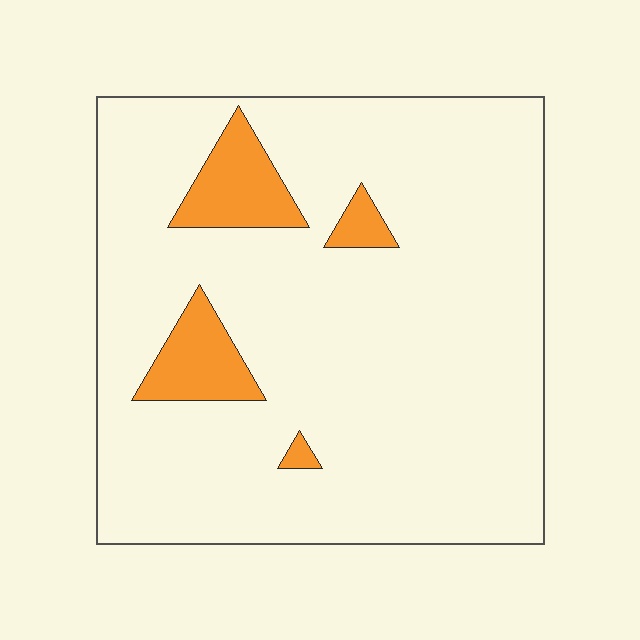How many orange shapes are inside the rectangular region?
4.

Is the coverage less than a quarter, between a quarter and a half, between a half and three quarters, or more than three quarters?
Less than a quarter.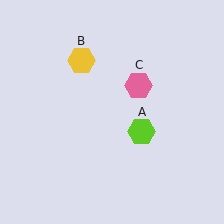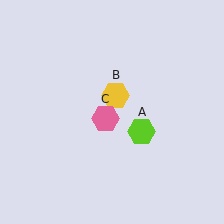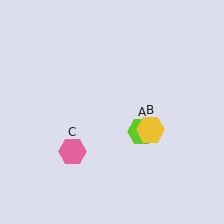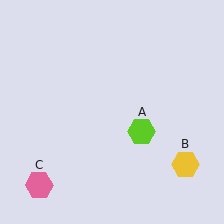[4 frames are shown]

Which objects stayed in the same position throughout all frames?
Lime hexagon (object A) remained stationary.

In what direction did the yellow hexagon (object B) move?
The yellow hexagon (object B) moved down and to the right.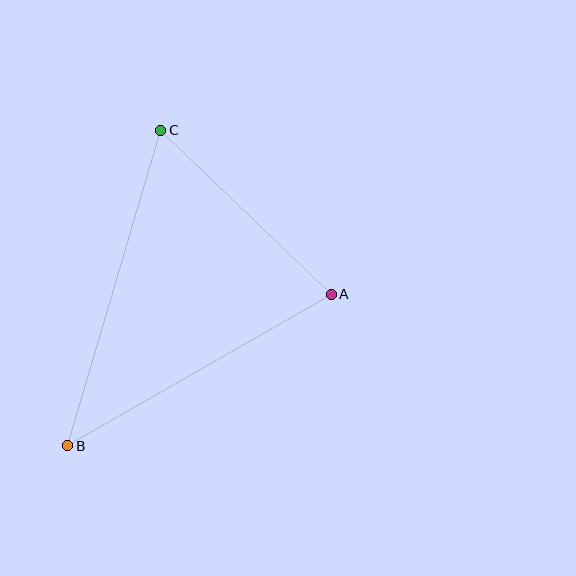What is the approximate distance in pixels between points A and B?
The distance between A and B is approximately 304 pixels.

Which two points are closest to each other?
Points A and C are closest to each other.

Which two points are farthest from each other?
Points B and C are farthest from each other.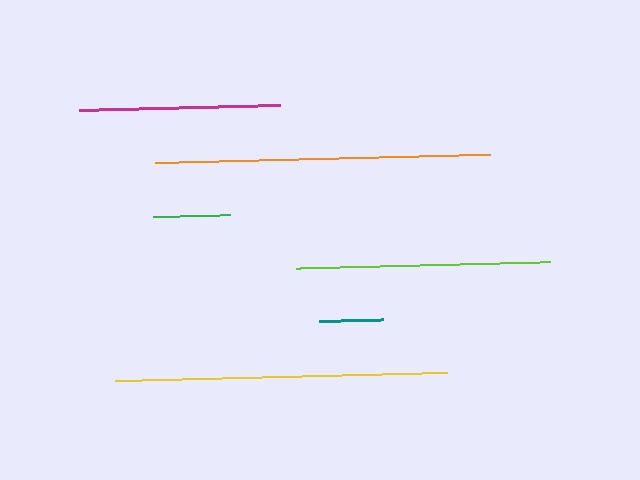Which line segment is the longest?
The orange line is the longest at approximately 335 pixels.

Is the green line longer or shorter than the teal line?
The green line is longer than the teal line.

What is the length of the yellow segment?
The yellow segment is approximately 332 pixels long.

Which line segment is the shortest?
The teal line is the shortest at approximately 64 pixels.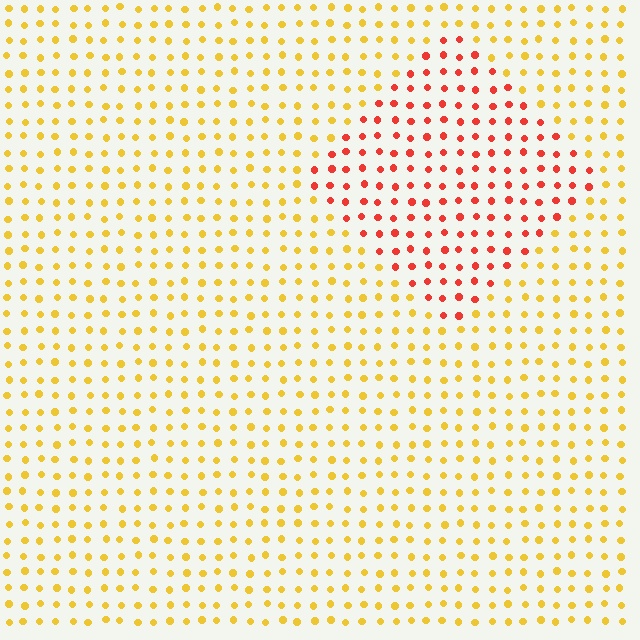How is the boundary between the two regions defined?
The boundary is defined purely by a slight shift in hue (about 46 degrees). Spacing, size, and orientation are identical on both sides.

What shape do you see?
I see a diamond.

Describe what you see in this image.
The image is filled with small yellow elements in a uniform arrangement. A diamond-shaped region is visible where the elements are tinted to a slightly different hue, forming a subtle color boundary.